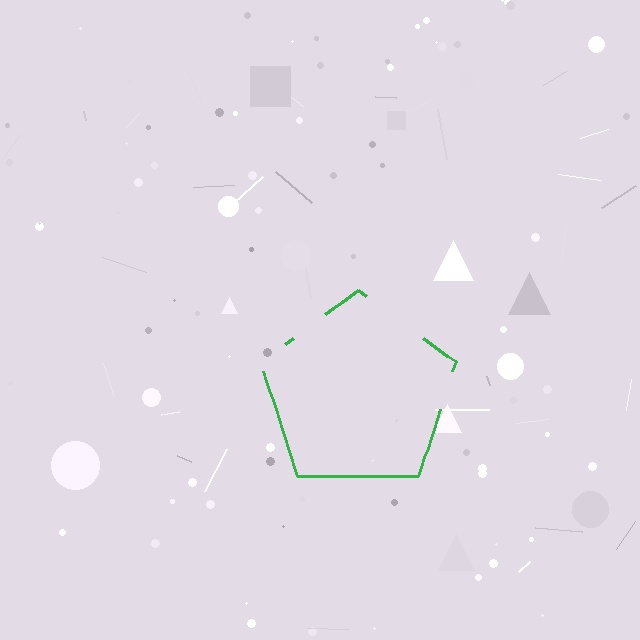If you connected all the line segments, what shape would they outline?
They would outline a pentagon.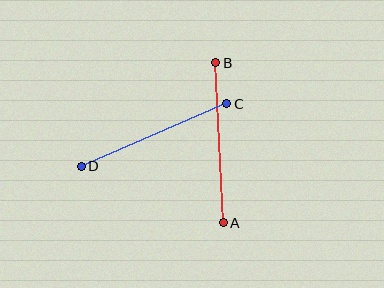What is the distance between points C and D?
The distance is approximately 159 pixels.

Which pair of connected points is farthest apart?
Points A and B are farthest apart.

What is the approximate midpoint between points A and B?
The midpoint is at approximately (220, 143) pixels.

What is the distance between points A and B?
The distance is approximately 160 pixels.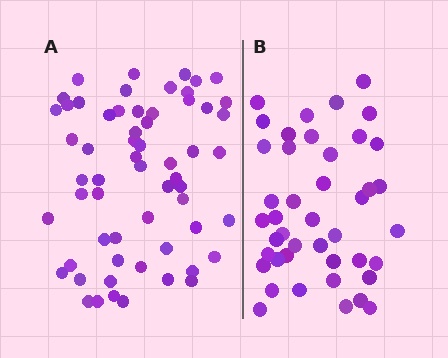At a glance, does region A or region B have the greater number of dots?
Region A (the left region) has more dots.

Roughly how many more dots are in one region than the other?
Region A has approximately 15 more dots than region B.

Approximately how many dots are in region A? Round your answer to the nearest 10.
About 60 dots.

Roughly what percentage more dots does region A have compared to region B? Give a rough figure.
About 40% more.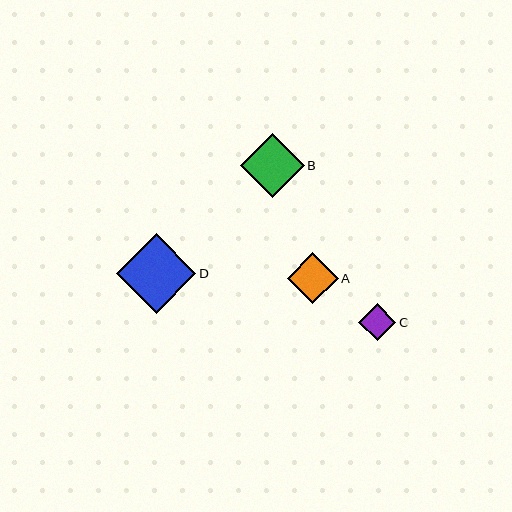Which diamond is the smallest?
Diamond C is the smallest with a size of approximately 37 pixels.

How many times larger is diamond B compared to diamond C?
Diamond B is approximately 1.7 times the size of diamond C.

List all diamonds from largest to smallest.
From largest to smallest: D, B, A, C.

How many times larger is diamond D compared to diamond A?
Diamond D is approximately 1.6 times the size of diamond A.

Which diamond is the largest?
Diamond D is the largest with a size of approximately 79 pixels.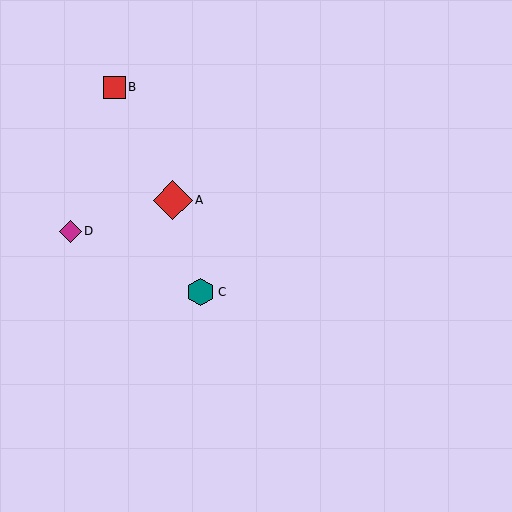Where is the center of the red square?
The center of the red square is at (114, 87).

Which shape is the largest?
The red diamond (labeled A) is the largest.